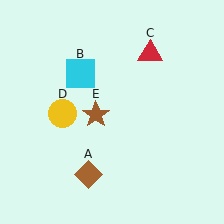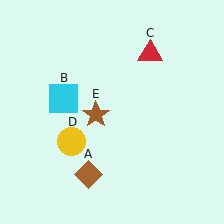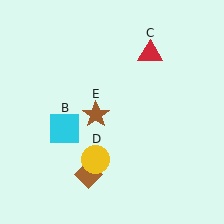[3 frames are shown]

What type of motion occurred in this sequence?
The cyan square (object B), yellow circle (object D) rotated counterclockwise around the center of the scene.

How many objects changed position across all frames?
2 objects changed position: cyan square (object B), yellow circle (object D).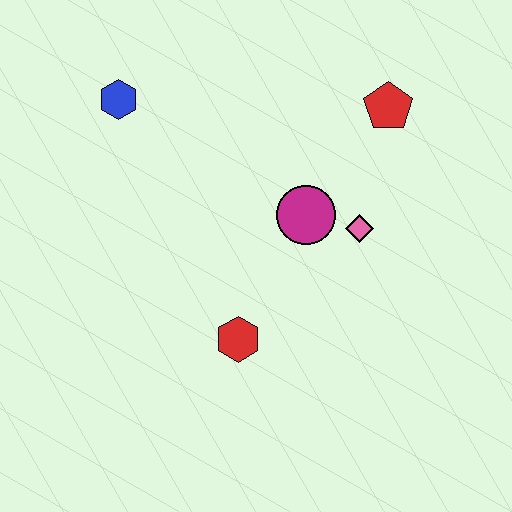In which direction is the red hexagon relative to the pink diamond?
The red hexagon is to the left of the pink diamond.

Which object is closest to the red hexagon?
The magenta circle is closest to the red hexagon.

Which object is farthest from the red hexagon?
The red pentagon is farthest from the red hexagon.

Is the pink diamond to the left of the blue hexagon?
No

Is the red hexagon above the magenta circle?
No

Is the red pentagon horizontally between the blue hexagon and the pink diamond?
No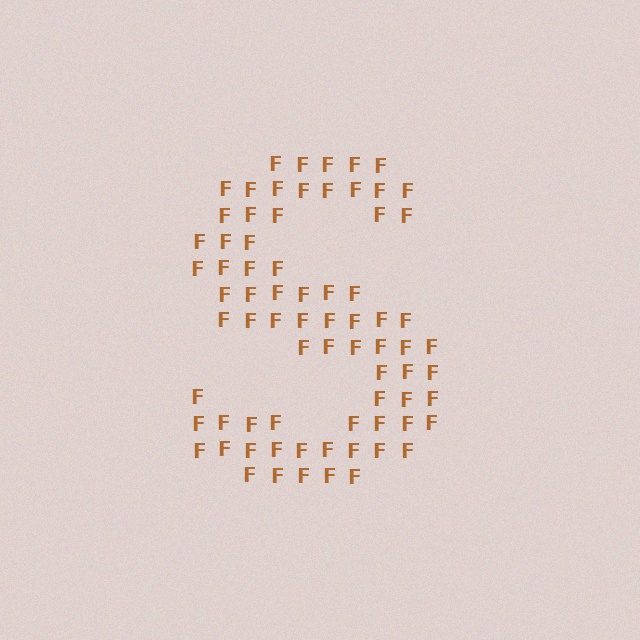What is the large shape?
The large shape is the letter S.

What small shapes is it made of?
It is made of small letter F's.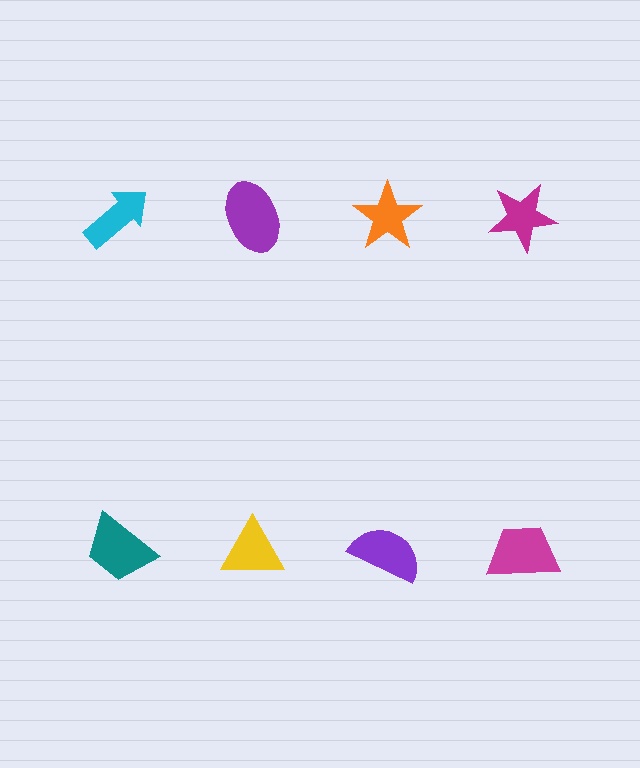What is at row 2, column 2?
A yellow triangle.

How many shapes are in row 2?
4 shapes.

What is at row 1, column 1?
A cyan arrow.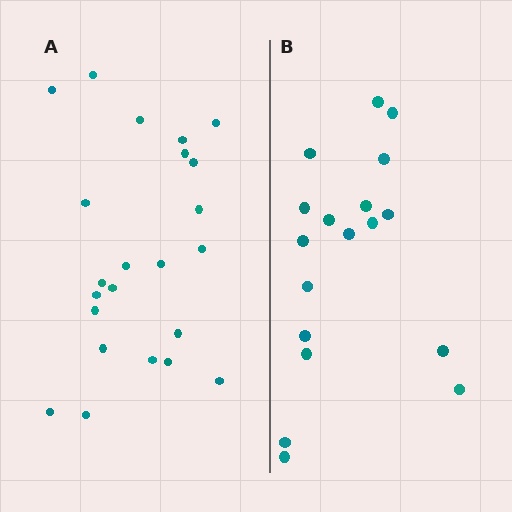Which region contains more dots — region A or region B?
Region A (the left region) has more dots.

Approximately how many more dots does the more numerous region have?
Region A has about 5 more dots than region B.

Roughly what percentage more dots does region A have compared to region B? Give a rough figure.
About 30% more.